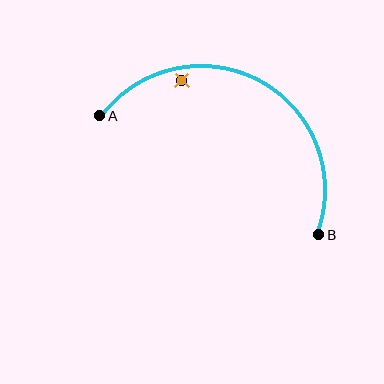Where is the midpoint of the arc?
The arc midpoint is the point on the curve farthest from the straight line joining A and B. It sits above that line.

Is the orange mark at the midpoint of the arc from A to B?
No — the orange mark does not lie on the arc at all. It sits slightly inside the curve.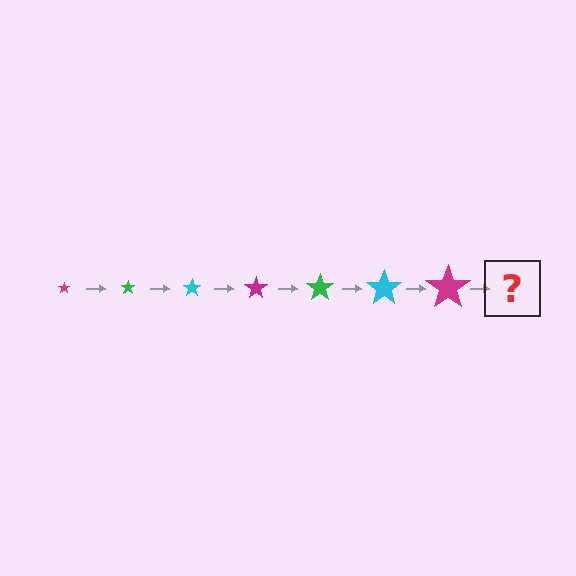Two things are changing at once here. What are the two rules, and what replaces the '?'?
The two rules are that the star grows larger each step and the color cycles through magenta, green, and cyan. The '?' should be a green star, larger than the previous one.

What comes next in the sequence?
The next element should be a green star, larger than the previous one.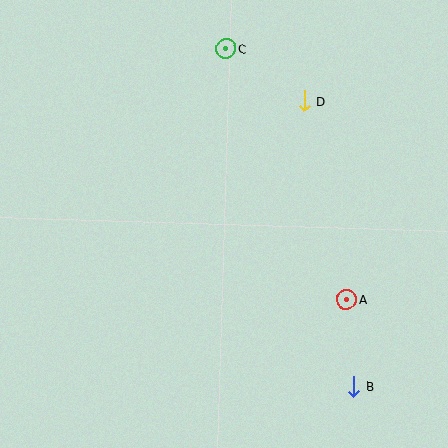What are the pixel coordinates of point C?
Point C is at (226, 49).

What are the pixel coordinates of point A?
Point A is at (346, 299).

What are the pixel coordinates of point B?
Point B is at (354, 386).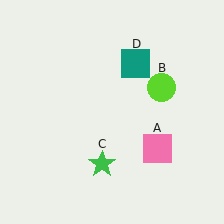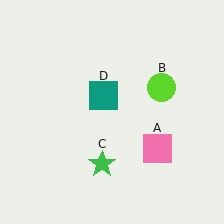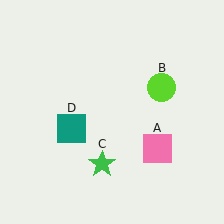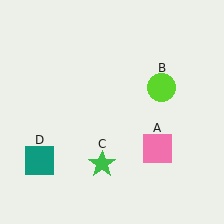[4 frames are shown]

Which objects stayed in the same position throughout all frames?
Pink square (object A) and lime circle (object B) and green star (object C) remained stationary.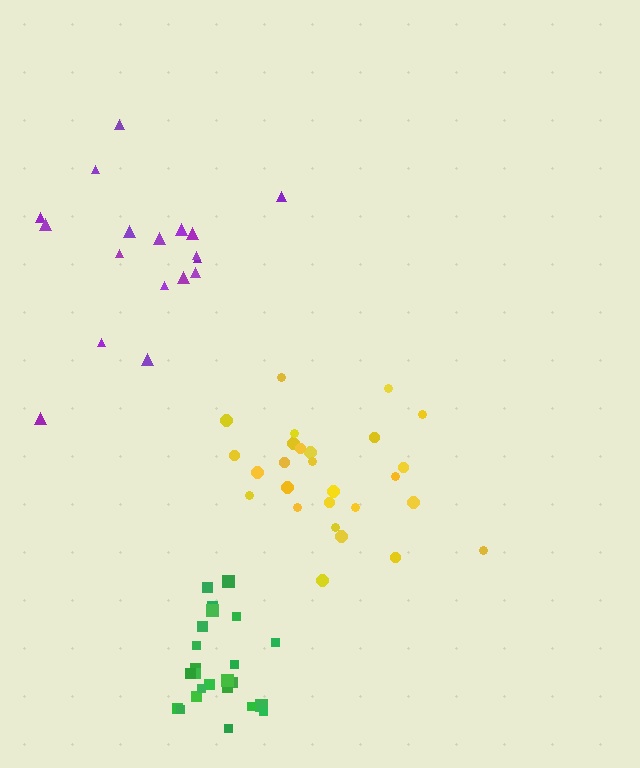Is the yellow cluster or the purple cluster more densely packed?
Yellow.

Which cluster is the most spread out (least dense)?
Purple.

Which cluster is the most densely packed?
Green.